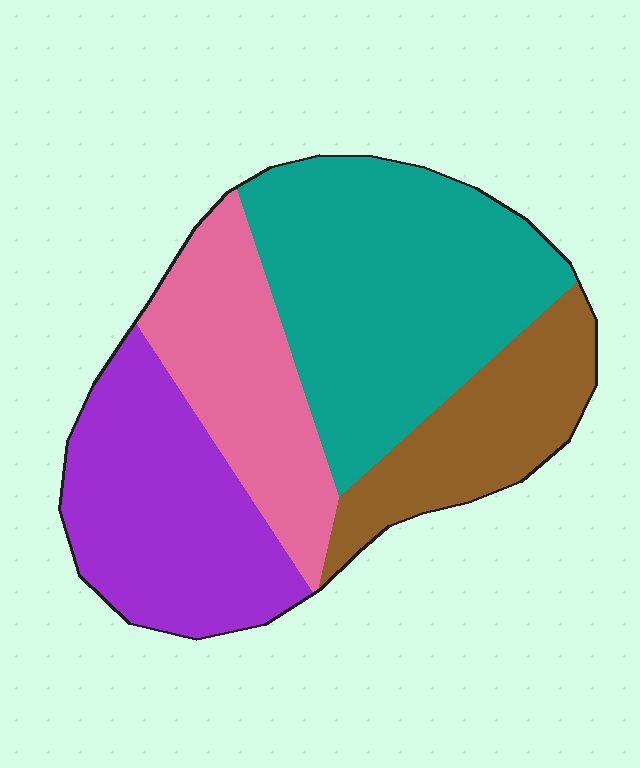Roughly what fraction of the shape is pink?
Pink takes up about one fifth (1/5) of the shape.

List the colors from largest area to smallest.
From largest to smallest: teal, purple, pink, brown.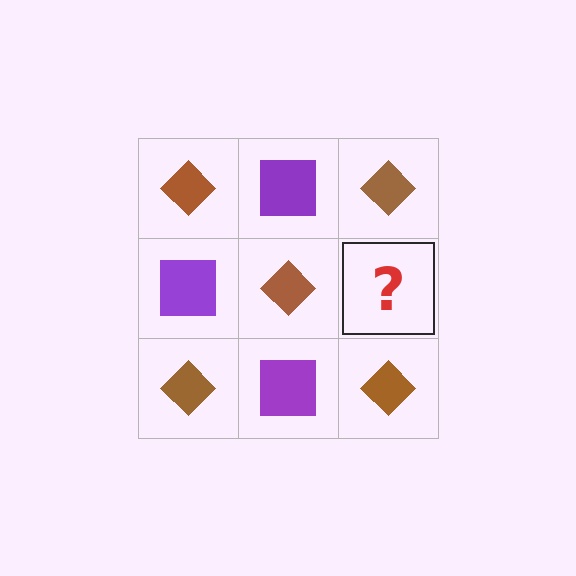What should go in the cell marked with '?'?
The missing cell should contain a purple square.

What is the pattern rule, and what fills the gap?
The rule is that it alternates brown diamond and purple square in a checkerboard pattern. The gap should be filled with a purple square.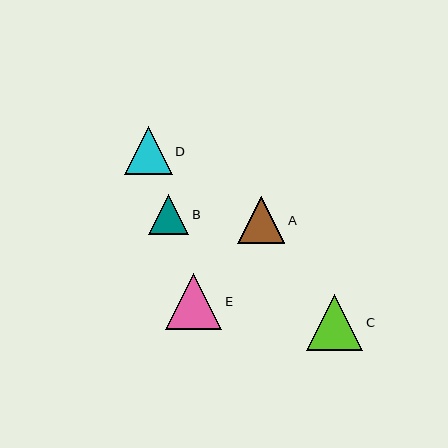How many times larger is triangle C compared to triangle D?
Triangle C is approximately 1.2 times the size of triangle D.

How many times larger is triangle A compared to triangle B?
Triangle A is approximately 1.2 times the size of triangle B.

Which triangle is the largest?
Triangle E is the largest with a size of approximately 56 pixels.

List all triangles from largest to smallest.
From largest to smallest: E, C, D, A, B.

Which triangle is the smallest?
Triangle B is the smallest with a size of approximately 40 pixels.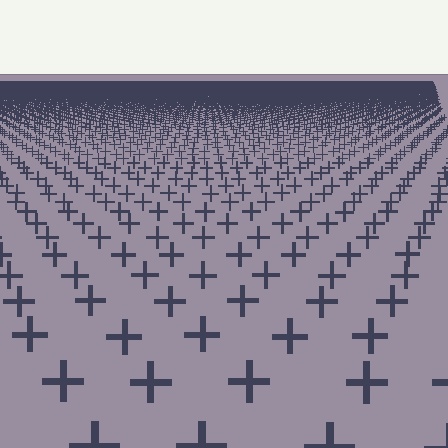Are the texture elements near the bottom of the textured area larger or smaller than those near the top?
Larger. Near the bottom, elements are closer to the viewer and appear at a bigger on-screen size.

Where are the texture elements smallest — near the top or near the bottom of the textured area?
Near the top.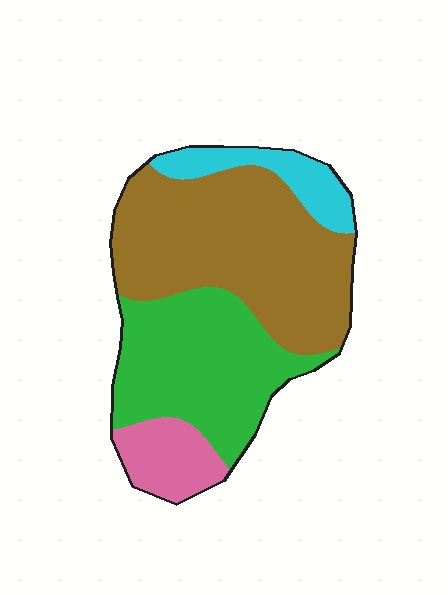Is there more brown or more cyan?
Brown.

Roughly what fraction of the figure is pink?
Pink takes up about one tenth (1/10) of the figure.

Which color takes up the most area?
Brown, at roughly 45%.